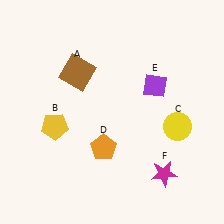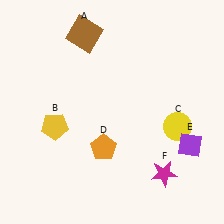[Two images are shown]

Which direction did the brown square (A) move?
The brown square (A) moved up.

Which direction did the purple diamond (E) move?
The purple diamond (E) moved down.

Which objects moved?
The objects that moved are: the brown square (A), the purple diamond (E).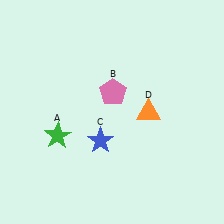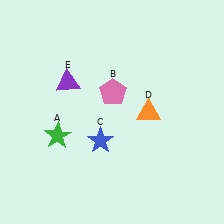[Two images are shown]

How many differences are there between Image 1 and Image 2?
There is 1 difference between the two images.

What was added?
A purple triangle (E) was added in Image 2.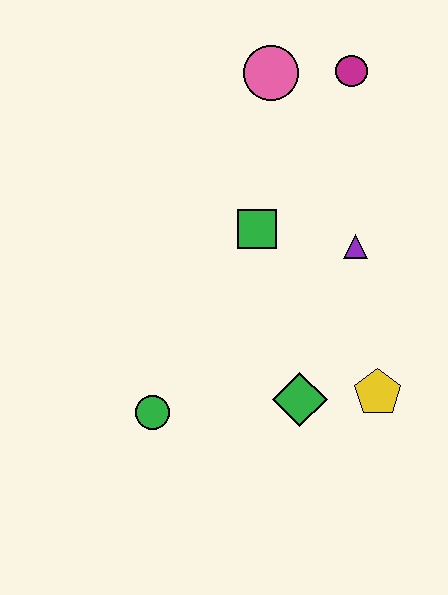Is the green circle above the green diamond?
No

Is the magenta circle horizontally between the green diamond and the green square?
No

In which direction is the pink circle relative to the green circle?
The pink circle is above the green circle.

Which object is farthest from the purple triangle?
The green circle is farthest from the purple triangle.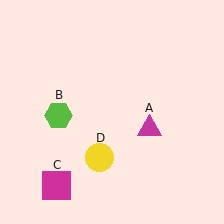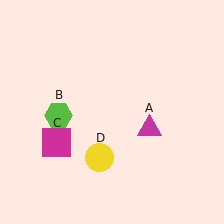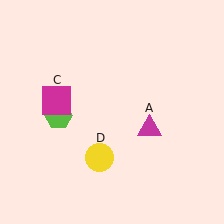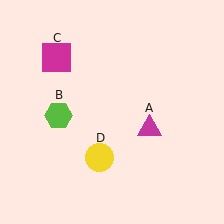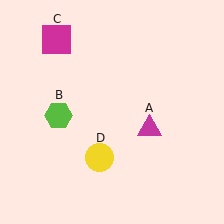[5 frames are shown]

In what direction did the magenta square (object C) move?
The magenta square (object C) moved up.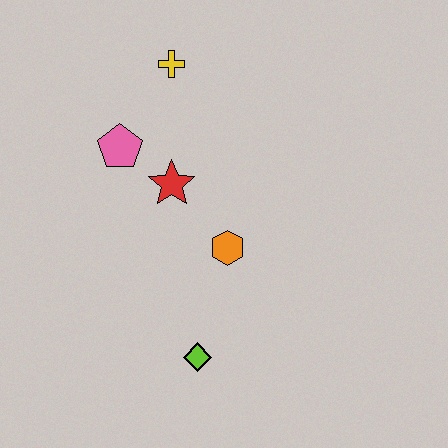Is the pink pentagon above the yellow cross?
No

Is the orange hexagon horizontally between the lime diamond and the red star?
No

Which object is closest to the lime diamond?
The orange hexagon is closest to the lime diamond.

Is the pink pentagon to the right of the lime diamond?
No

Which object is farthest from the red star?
The lime diamond is farthest from the red star.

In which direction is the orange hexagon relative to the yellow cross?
The orange hexagon is below the yellow cross.